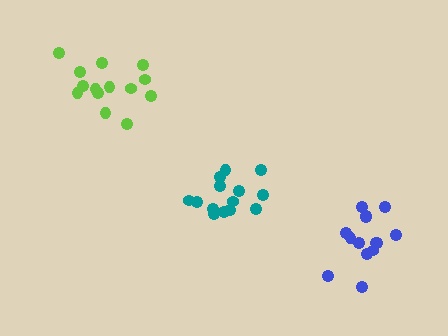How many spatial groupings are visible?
There are 3 spatial groupings.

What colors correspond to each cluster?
The clusters are colored: teal, blue, lime.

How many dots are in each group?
Group 1: 14 dots, Group 2: 14 dots, Group 3: 14 dots (42 total).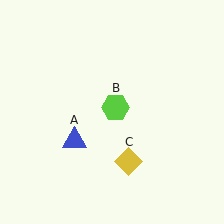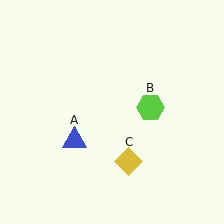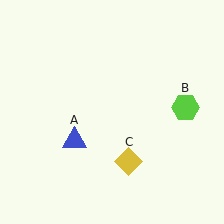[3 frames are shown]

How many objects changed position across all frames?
1 object changed position: lime hexagon (object B).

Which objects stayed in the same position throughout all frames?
Blue triangle (object A) and yellow diamond (object C) remained stationary.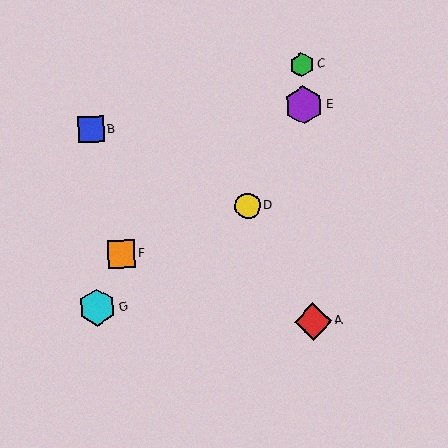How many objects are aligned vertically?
3 objects (A, C, E) are aligned vertically.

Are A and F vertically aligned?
No, A is at x≈313 and F is at x≈121.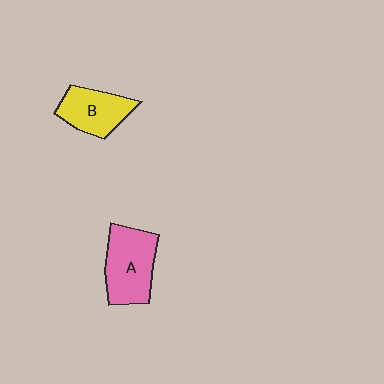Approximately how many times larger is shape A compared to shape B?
Approximately 1.3 times.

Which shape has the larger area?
Shape A (pink).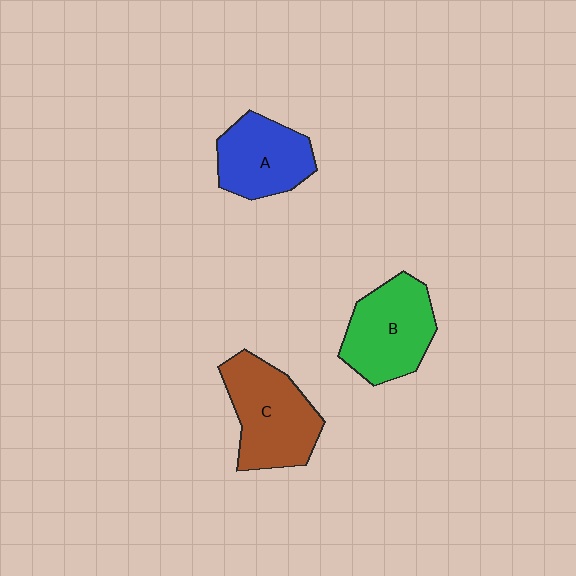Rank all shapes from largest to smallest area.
From largest to smallest: C (brown), B (green), A (blue).